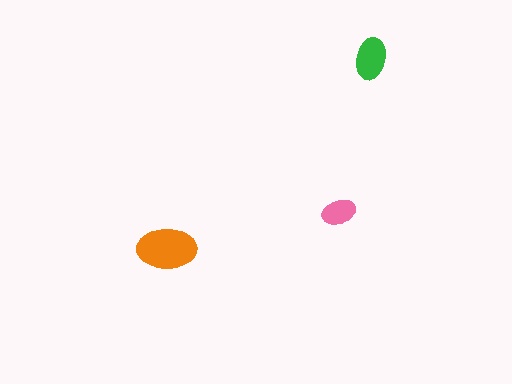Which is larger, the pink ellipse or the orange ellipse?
The orange one.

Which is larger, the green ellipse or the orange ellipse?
The orange one.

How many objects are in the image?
There are 3 objects in the image.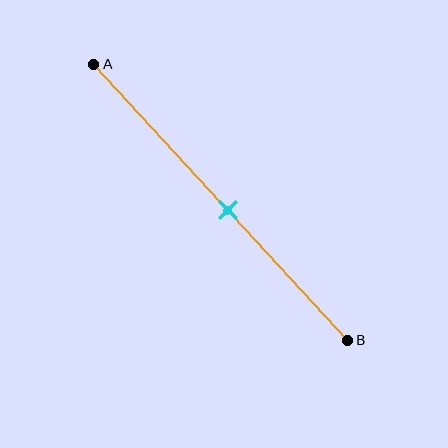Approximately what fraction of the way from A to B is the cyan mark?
The cyan mark is approximately 55% of the way from A to B.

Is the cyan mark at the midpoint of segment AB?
Yes, the mark is approximately at the midpoint.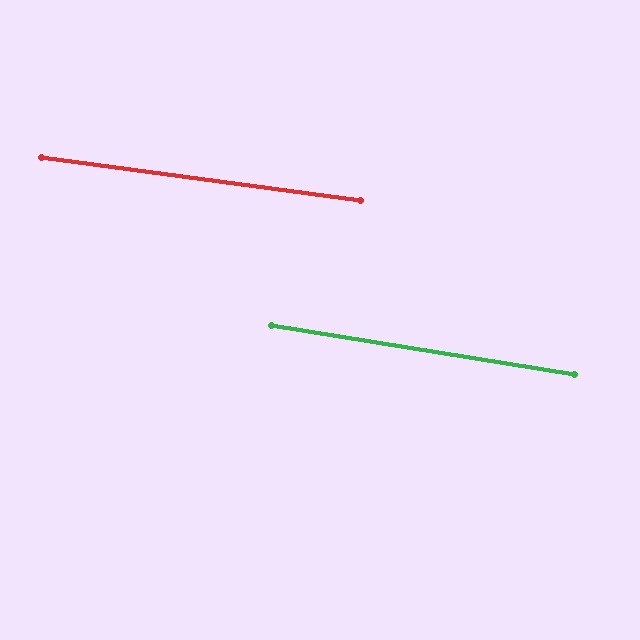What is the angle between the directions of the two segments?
Approximately 1 degree.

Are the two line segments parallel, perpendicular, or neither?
Parallel — their directions differ by only 1.4°.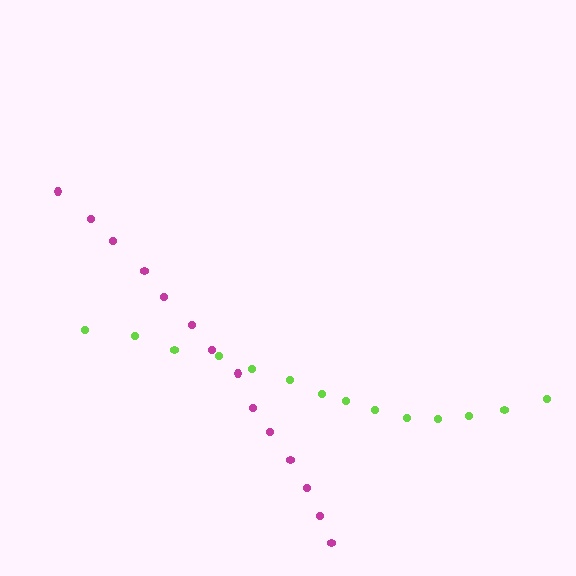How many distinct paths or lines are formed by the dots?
There are 2 distinct paths.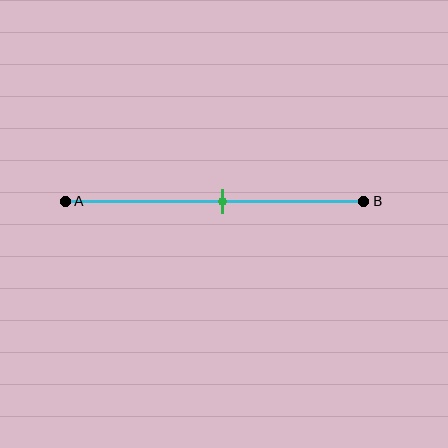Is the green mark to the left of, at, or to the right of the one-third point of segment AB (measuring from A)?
The green mark is to the right of the one-third point of segment AB.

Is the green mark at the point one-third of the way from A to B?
No, the mark is at about 55% from A, not at the 33% one-third point.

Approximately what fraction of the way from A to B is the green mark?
The green mark is approximately 55% of the way from A to B.